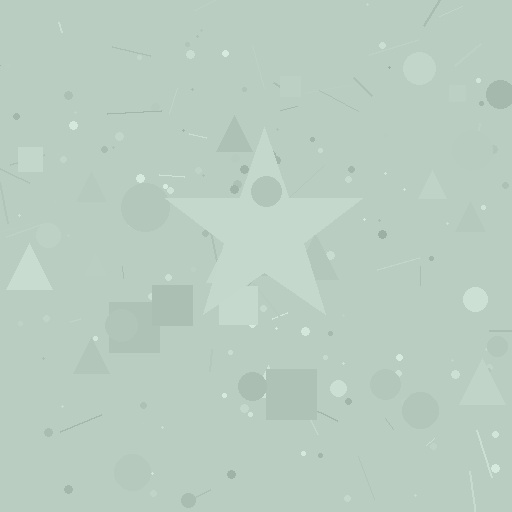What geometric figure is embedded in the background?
A star is embedded in the background.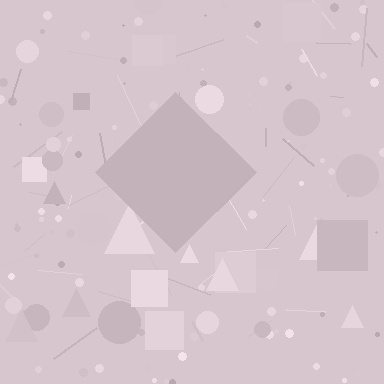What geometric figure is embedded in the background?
A diamond is embedded in the background.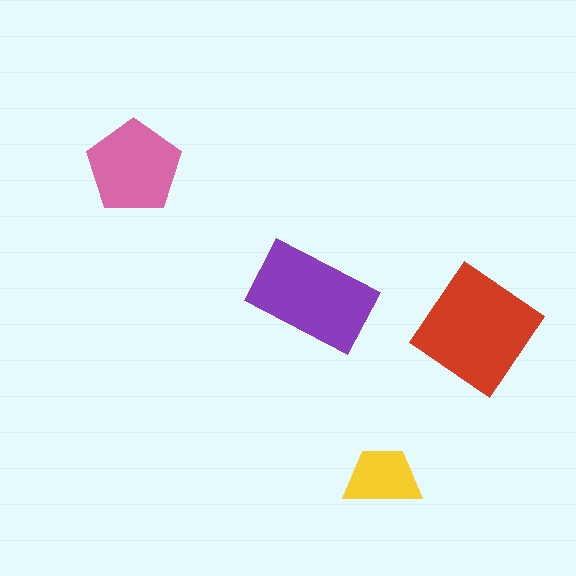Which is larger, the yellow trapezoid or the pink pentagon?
The pink pentagon.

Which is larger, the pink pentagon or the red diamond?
The red diamond.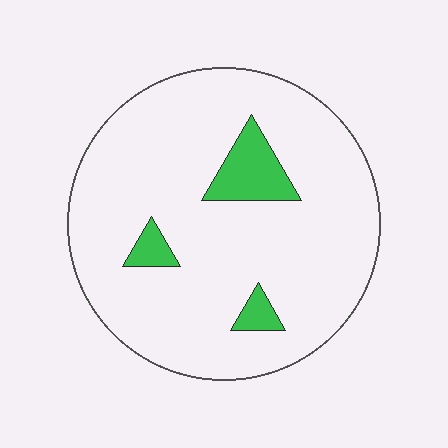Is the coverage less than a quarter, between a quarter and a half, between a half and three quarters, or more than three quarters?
Less than a quarter.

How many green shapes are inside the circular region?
3.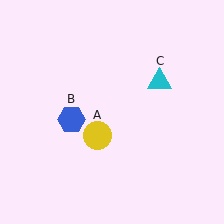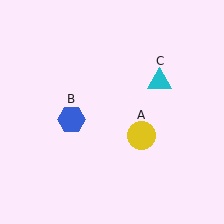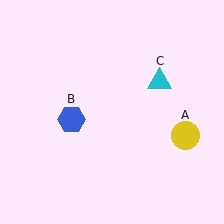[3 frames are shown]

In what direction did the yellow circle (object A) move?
The yellow circle (object A) moved right.